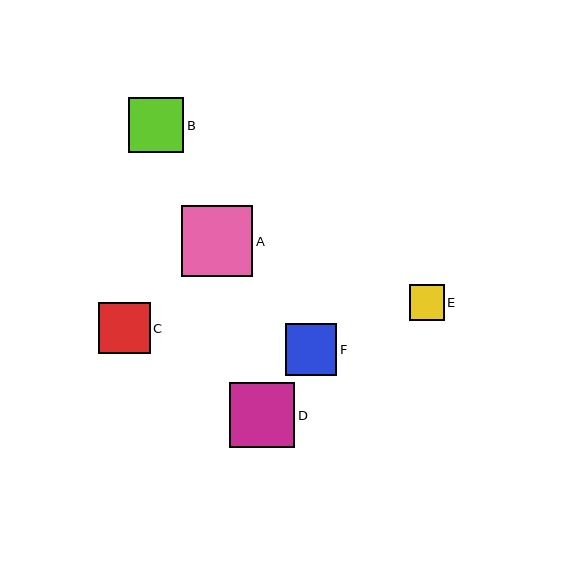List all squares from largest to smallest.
From largest to smallest: A, D, B, C, F, E.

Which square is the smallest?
Square E is the smallest with a size of approximately 35 pixels.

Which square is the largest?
Square A is the largest with a size of approximately 71 pixels.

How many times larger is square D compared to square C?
Square D is approximately 1.3 times the size of square C.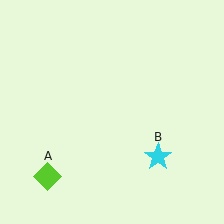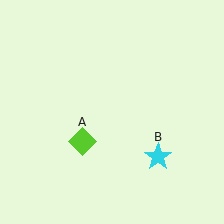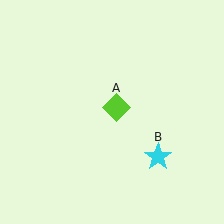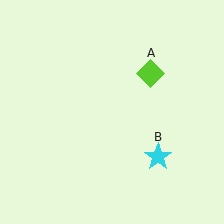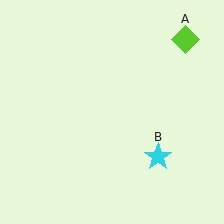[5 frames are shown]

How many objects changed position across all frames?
1 object changed position: lime diamond (object A).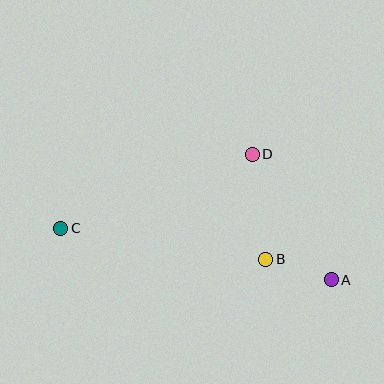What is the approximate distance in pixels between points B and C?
The distance between B and C is approximately 207 pixels.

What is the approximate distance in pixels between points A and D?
The distance between A and D is approximately 148 pixels.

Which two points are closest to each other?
Points A and B are closest to each other.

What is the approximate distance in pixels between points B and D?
The distance between B and D is approximately 106 pixels.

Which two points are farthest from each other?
Points A and C are farthest from each other.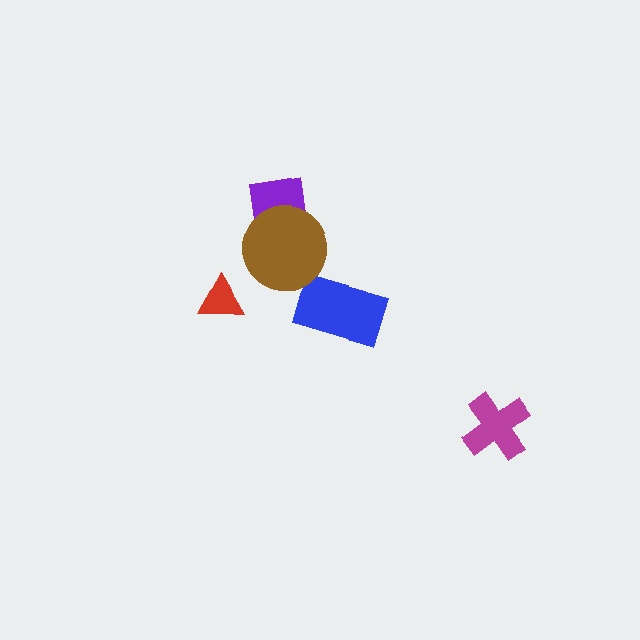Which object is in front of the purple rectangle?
The brown circle is in front of the purple rectangle.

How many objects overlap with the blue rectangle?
0 objects overlap with the blue rectangle.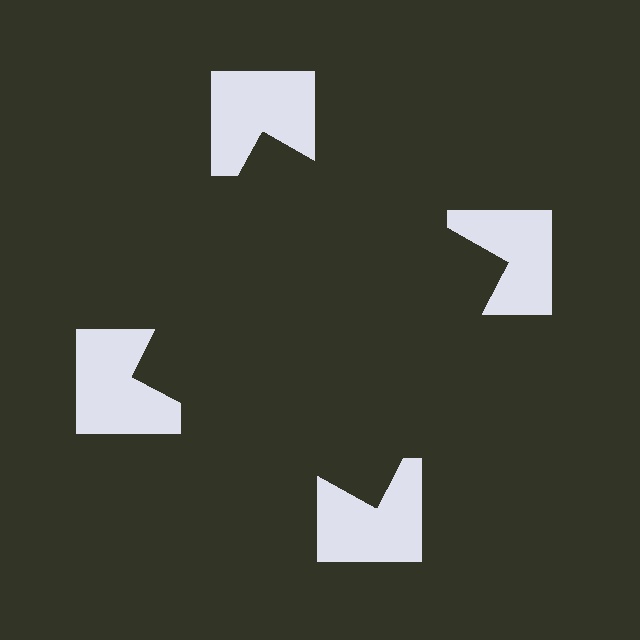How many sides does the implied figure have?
4 sides.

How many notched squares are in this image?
There are 4 — one at each vertex of the illusory square.